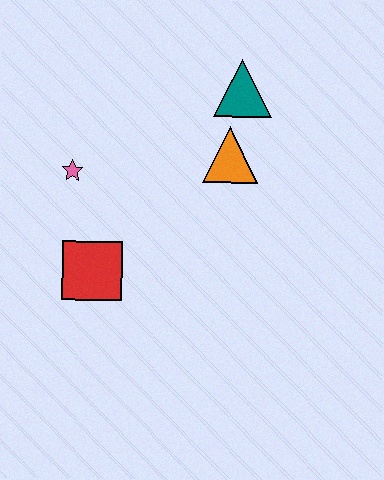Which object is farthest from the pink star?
The teal triangle is farthest from the pink star.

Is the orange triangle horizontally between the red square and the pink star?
No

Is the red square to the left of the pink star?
No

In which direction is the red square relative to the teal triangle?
The red square is below the teal triangle.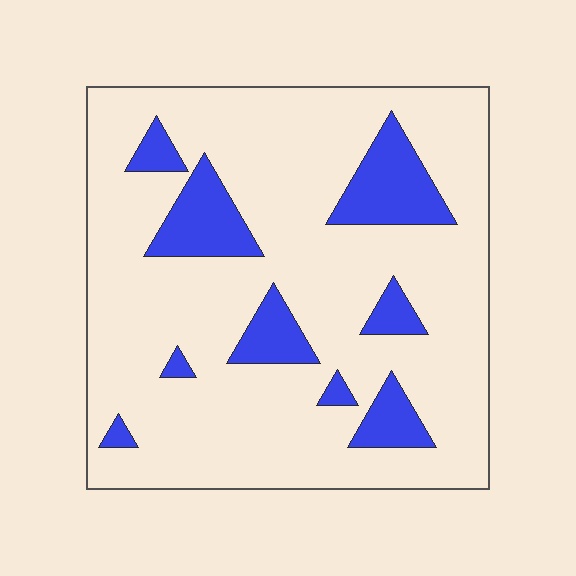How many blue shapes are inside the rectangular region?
9.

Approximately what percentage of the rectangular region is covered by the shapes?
Approximately 15%.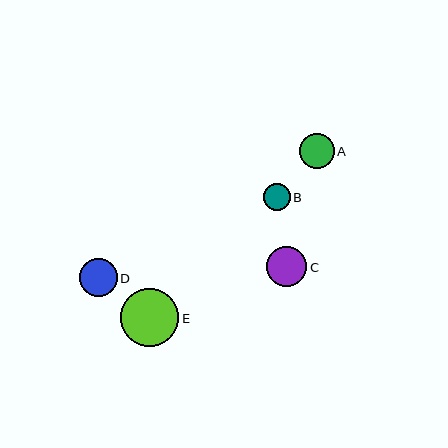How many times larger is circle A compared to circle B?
Circle A is approximately 1.3 times the size of circle B.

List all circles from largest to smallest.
From largest to smallest: E, C, D, A, B.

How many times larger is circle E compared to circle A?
Circle E is approximately 1.7 times the size of circle A.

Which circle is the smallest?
Circle B is the smallest with a size of approximately 27 pixels.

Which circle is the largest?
Circle E is the largest with a size of approximately 58 pixels.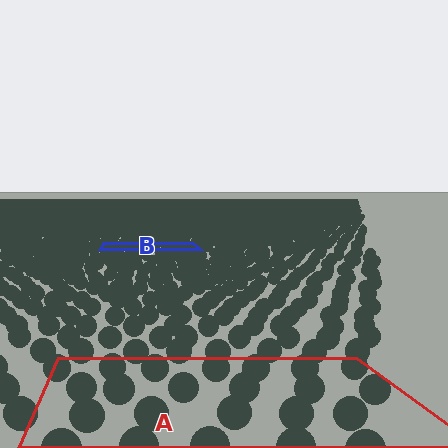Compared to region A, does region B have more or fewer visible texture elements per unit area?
Region B has more texture elements per unit area — they are packed more densely because it is farther away.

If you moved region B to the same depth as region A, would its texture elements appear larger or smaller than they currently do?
They would appear larger. At a closer depth, the same texture elements are projected at a bigger on-screen size.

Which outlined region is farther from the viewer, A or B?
Region B is farther from the viewer — the texture elements inside it appear smaller and more densely packed.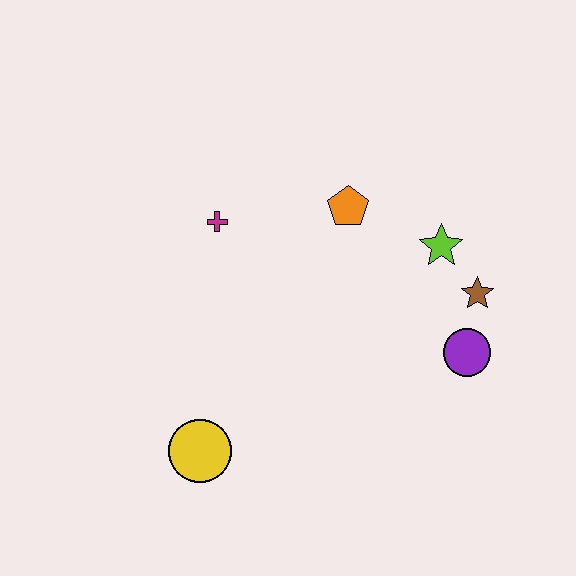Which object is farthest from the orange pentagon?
The yellow circle is farthest from the orange pentagon.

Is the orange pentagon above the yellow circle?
Yes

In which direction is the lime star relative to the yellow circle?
The lime star is to the right of the yellow circle.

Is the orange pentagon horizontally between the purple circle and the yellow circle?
Yes